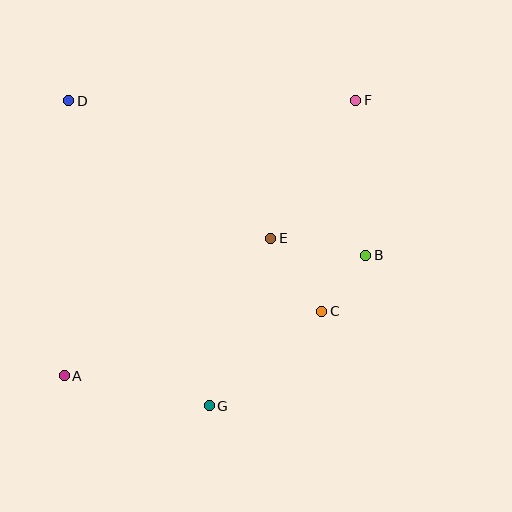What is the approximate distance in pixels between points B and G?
The distance between B and G is approximately 217 pixels.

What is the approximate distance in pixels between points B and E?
The distance between B and E is approximately 97 pixels.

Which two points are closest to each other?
Points B and C are closest to each other.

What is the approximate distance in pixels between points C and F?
The distance between C and F is approximately 214 pixels.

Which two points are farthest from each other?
Points A and F are farthest from each other.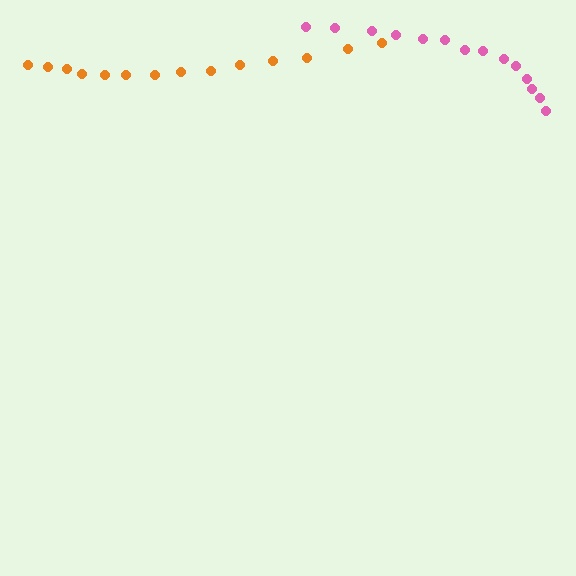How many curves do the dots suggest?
There are 2 distinct paths.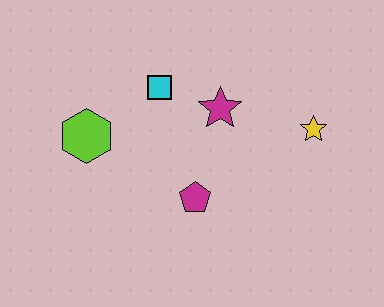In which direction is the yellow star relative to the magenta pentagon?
The yellow star is to the right of the magenta pentagon.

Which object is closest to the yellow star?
The magenta star is closest to the yellow star.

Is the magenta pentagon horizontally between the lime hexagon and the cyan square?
No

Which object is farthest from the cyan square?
The yellow star is farthest from the cyan square.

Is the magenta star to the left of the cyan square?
No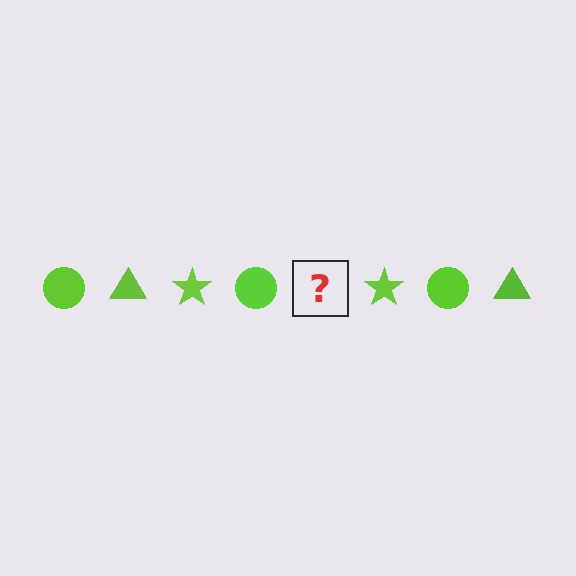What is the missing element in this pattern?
The missing element is a lime triangle.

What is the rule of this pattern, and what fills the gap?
The rule is that the pattern cycles through circle, triangle, star shapes in lime. The gap should be filled with a lime triangle.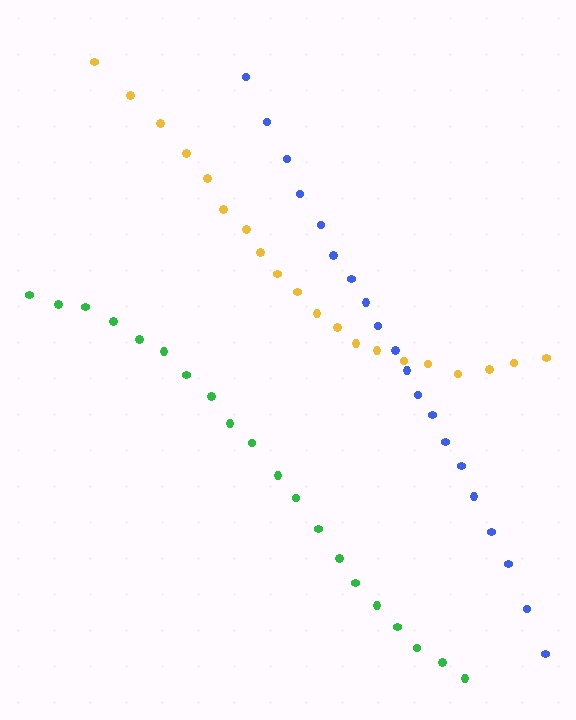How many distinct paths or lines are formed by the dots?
There are 3 distinct paths.